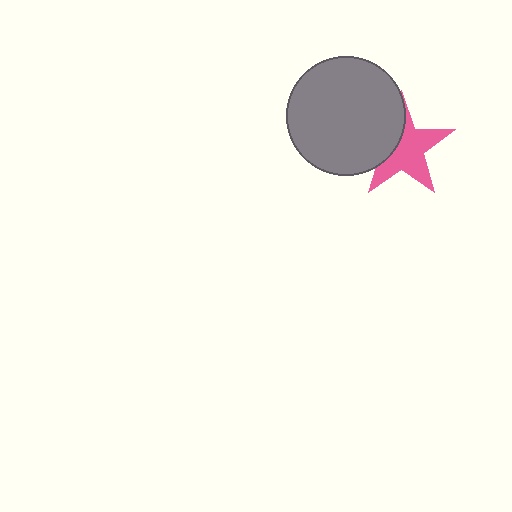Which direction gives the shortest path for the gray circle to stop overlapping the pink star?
Moving left gives the shortest separation.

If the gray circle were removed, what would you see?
You would see the complete pink star.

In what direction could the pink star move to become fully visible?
The pink star could move right. That would shift it out from behind the gray circle entirely.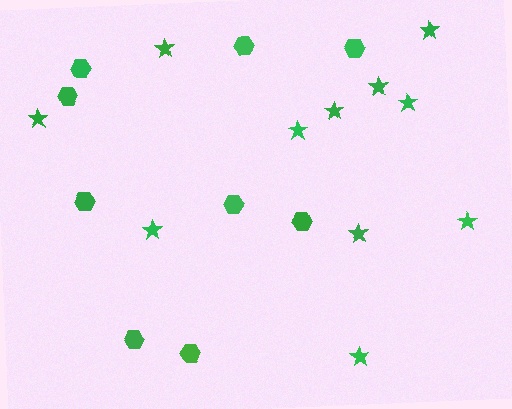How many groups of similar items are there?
There are 2 groups: one group of stars (11) and one group of hexagons (9).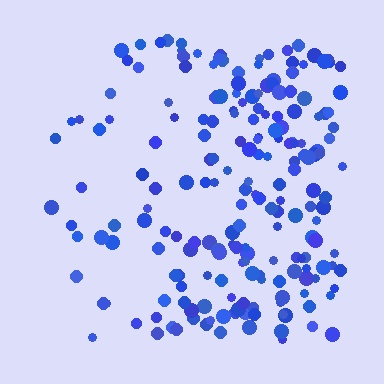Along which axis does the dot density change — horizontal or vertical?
Horizontal.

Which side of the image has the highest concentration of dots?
The right.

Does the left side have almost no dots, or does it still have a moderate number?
Still a moderate number, just noticeably fewer than the right.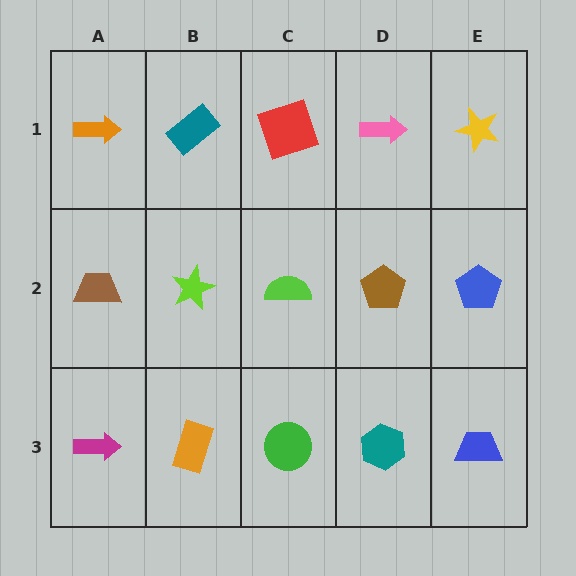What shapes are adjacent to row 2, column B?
A teal rectangle (row 1, column B), an orange rectangle (row 3, column B), a brown trapezoid (row 2, column A), a lime semicircle (row 2, column C).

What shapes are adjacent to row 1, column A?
A brown trapezoid (row 2, column A), a teal rectangle (row 1, column B).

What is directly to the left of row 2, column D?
A lime semicircle.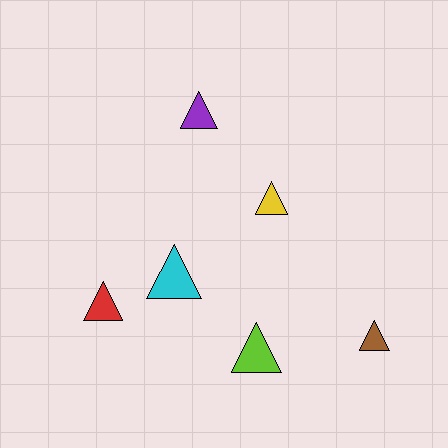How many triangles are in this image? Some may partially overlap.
There are 6 triangles.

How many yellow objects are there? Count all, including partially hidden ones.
There is 1 yellow object.